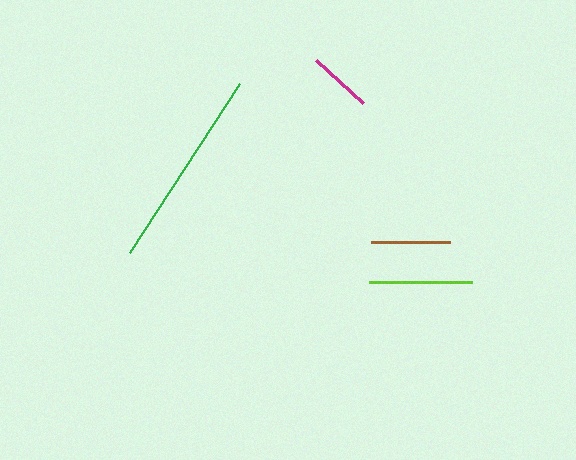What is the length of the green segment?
The green segment is approximately 202 pixels long.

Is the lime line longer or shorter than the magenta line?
The lime line is longer than the magenta line.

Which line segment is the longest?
The green line is the longest at approximately 202 pixels.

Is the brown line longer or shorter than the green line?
The green line is longer than the brown line.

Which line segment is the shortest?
The magenta line is the shortest at approximately 64 pixels.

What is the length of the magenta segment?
The magenta segment is approximately 64 pixels long.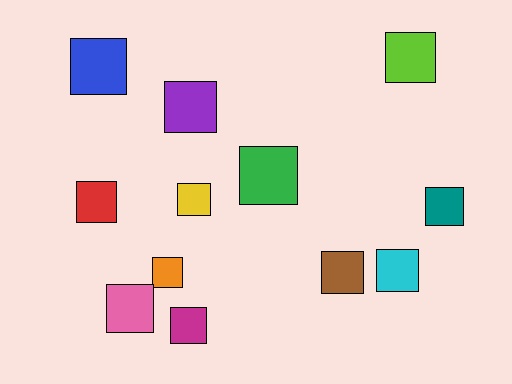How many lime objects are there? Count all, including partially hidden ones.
There is 1 lime object.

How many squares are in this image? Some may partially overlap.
There are 12 squares.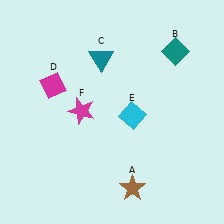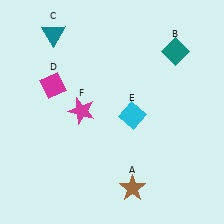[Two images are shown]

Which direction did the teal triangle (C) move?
The teal triangle (C) moved left.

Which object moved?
The teal triangle (C) moved left.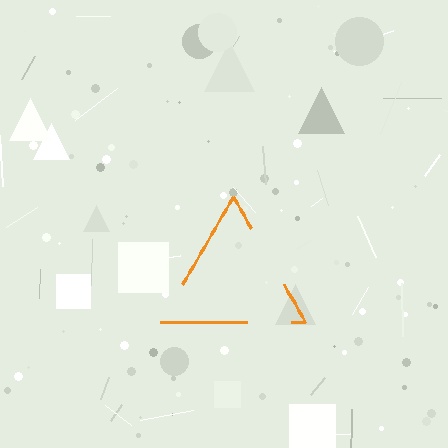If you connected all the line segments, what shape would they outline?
They would outline a triangle.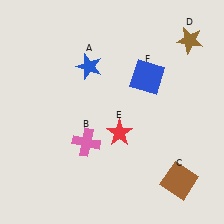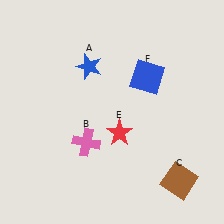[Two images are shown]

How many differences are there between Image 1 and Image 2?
There is 1 difference between the two images.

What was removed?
The brown star (D) was removed in Image 2.